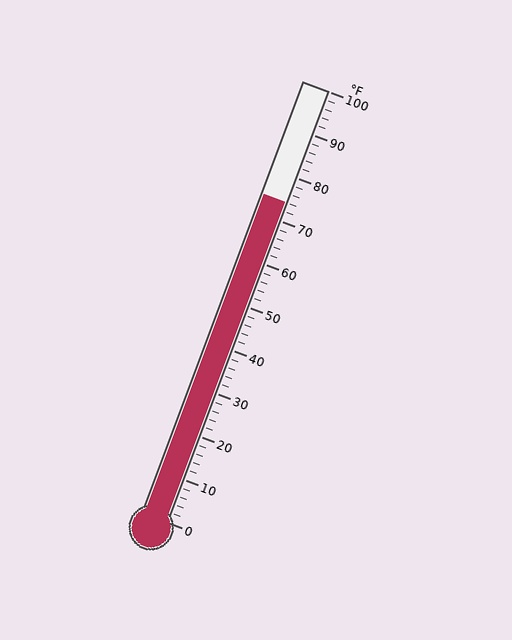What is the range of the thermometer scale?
The thermometer scale ranges from 0°F to 100°F.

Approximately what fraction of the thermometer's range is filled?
The thermometer is filled to approximately 75% of its range.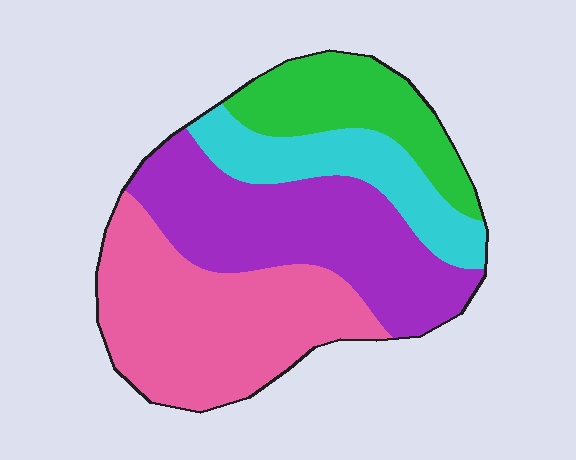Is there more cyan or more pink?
Pink.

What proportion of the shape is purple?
Purple covers around 30% of the shape.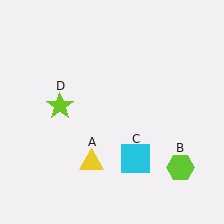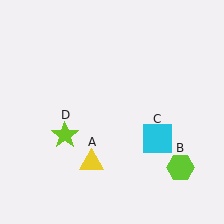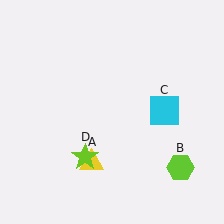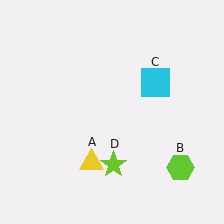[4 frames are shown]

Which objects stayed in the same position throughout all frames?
Yellow triangle (object A) and lime hexagon (object B) remained stationary.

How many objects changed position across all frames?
2 objects changed position: cyan square (object C), lime star (object D).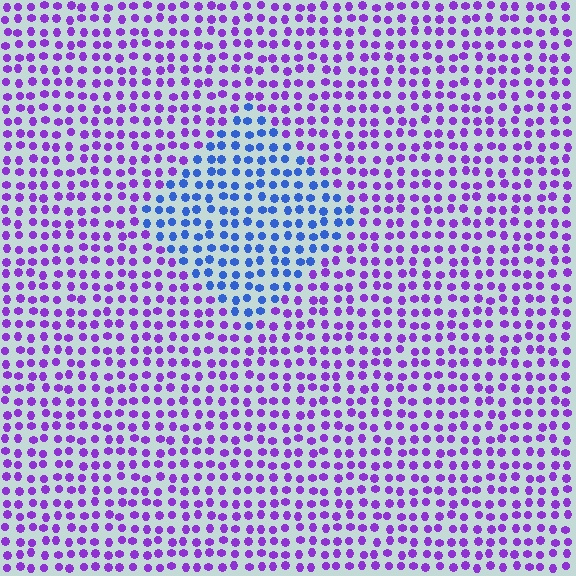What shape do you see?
I see a diamond.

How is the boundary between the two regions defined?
The boundary is defined purely by a slight shift in hue (about 53 degrees). Spacing, size, and orientation are identical on both sides.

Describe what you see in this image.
The image is filled with small purple elements in a uniform arrangement. A diamond-shaped region is visible where the elements are tinted to a slightly different hue, forming a subtle color boundary.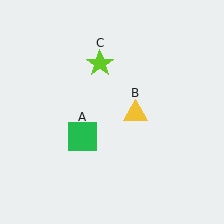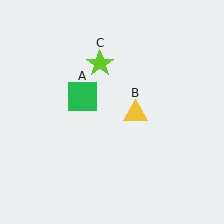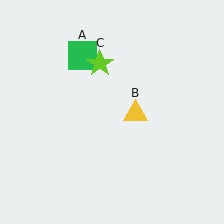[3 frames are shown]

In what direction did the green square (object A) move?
The green square (object A) moved up.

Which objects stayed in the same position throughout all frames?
Yellow triangle (object B) and lime star (object C) remained stationary.